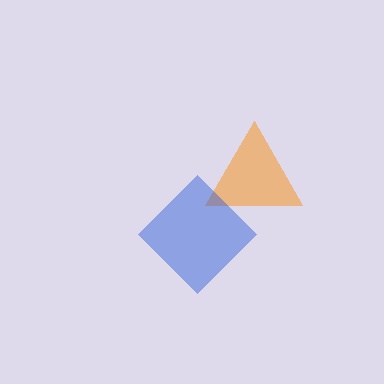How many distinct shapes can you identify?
There are 2 distinct shapes: an orange triangle, a blue diamond.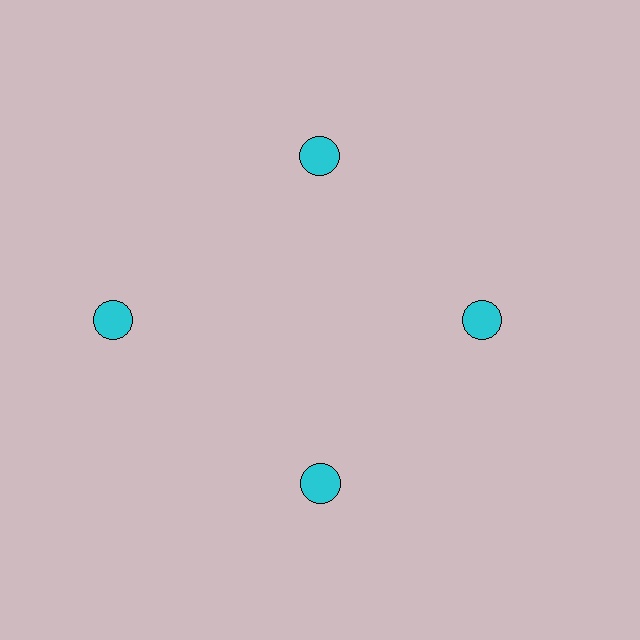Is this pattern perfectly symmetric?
No. The 4 cyan circles are arranged in a ring, but one element near the 9 o'clock position is pushed outward from the center, breaking the 4-fold rotational symmetry.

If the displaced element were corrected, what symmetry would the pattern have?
It would have 4-fold rotational symmetry — the pattern would map onto itself every 90 degrees.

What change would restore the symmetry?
The symmetry would be restored by moving it inward, back onto the ring so that all 4 circles sit at equal angles and equal distance from the center.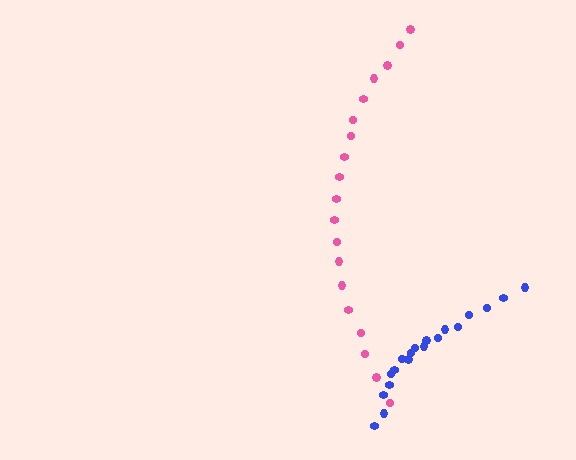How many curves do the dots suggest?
There are 2 distinct paths.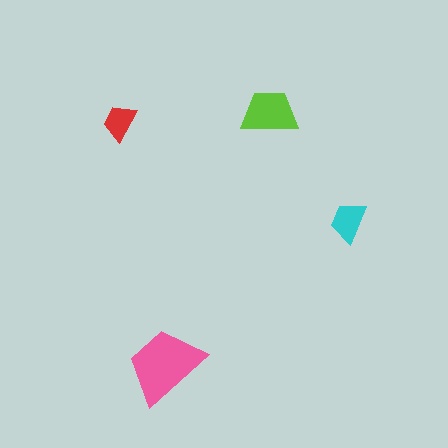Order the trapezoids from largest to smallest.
the pink one, the lime one, the cyan one, the red one.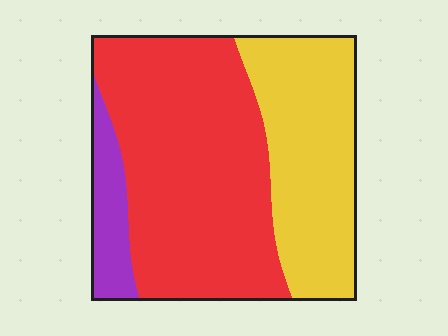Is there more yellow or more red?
Red.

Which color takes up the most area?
Red, at roughly 55%.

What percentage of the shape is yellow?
Yellow takes up about one third (1/3) of the shape.